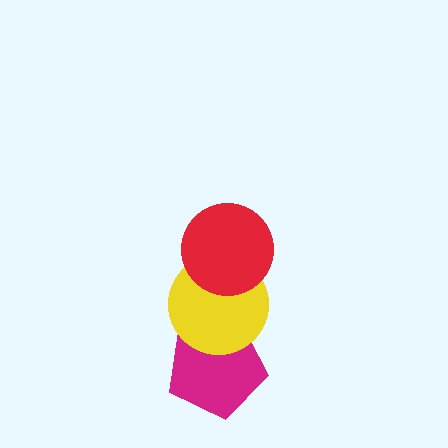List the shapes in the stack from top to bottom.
From top to bottom: the red circle, the yellow circle, the magenta pentagon.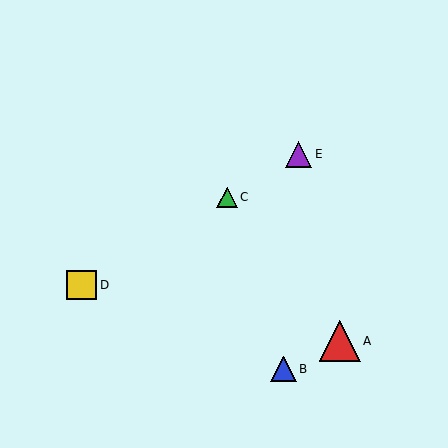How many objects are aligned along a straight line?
3 objects (C, D, E) are aligned along a straight line.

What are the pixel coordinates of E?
Object E is at (299, 154).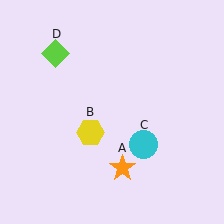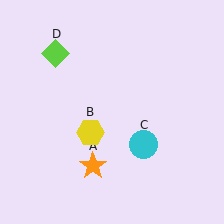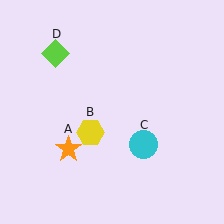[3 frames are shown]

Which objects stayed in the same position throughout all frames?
Yellow hexagon (object B) and cyan circle (object C) and lime diamond (object D) remained stationary.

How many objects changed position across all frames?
1 object changed position: orange star (object A).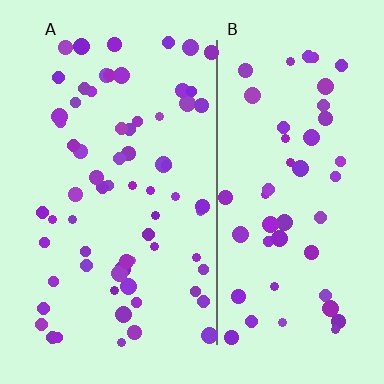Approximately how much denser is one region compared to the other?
Approximately 1.4× — region A over region B.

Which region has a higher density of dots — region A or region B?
A (the left).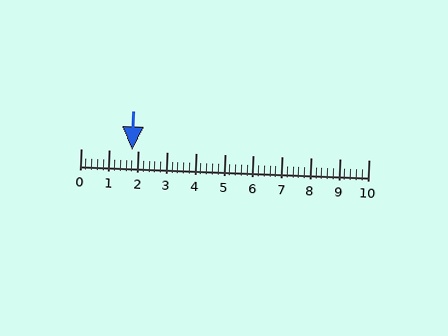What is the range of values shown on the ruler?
The ruler shows values from 0 to 10.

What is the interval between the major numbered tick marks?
The major tick marks are spaced 1 units apart.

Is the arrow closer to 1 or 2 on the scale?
The arrow is closer to 2.